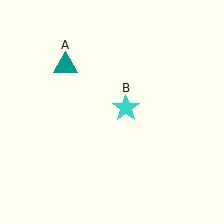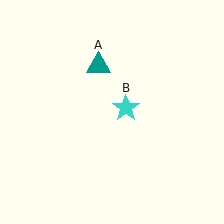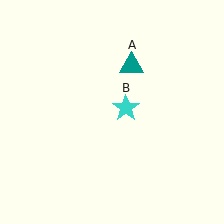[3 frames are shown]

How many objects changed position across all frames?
1 object changed position: teal triangle (object A).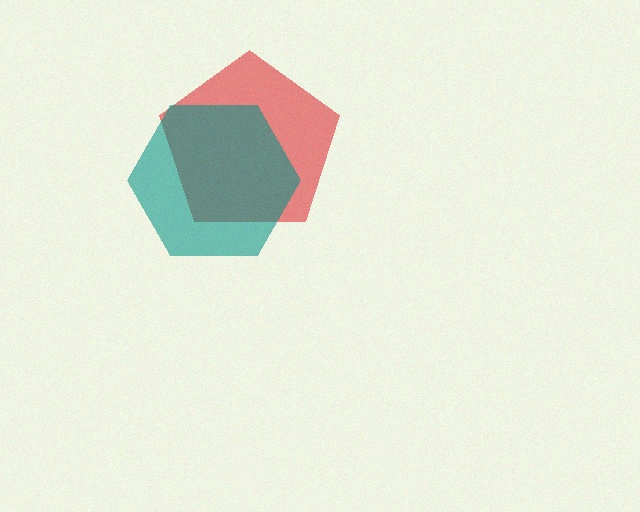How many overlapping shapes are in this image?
There are 2 overlapping shapes in the image.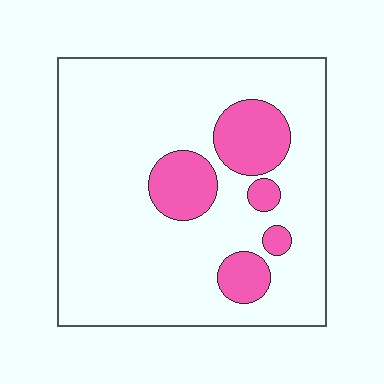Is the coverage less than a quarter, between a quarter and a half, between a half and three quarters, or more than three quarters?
Less than a quarter.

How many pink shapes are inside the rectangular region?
5.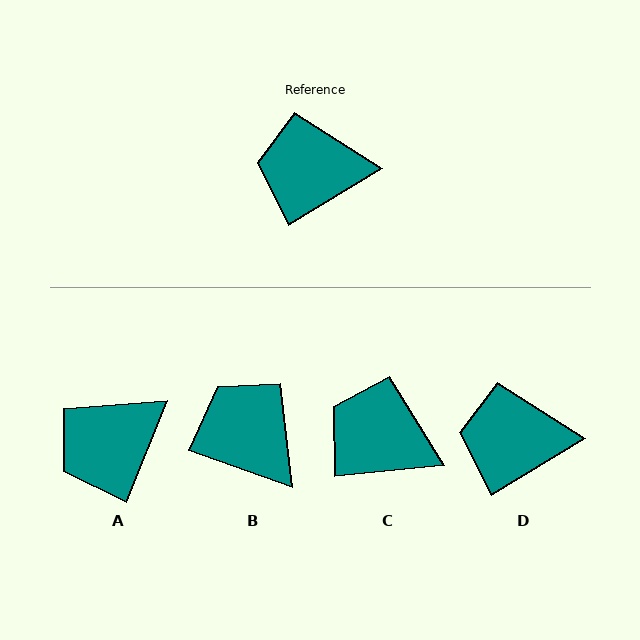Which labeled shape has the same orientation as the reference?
D.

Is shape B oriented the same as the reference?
No, it is off by about 51 degrees.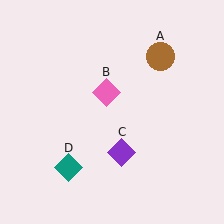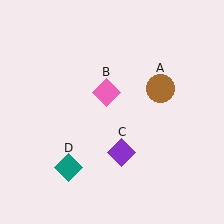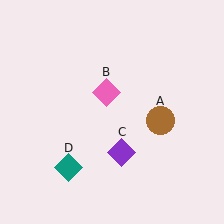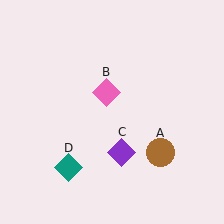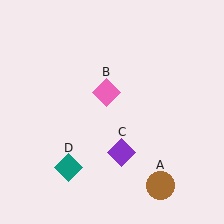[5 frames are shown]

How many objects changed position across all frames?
1 object changed position: brown circle (object A).